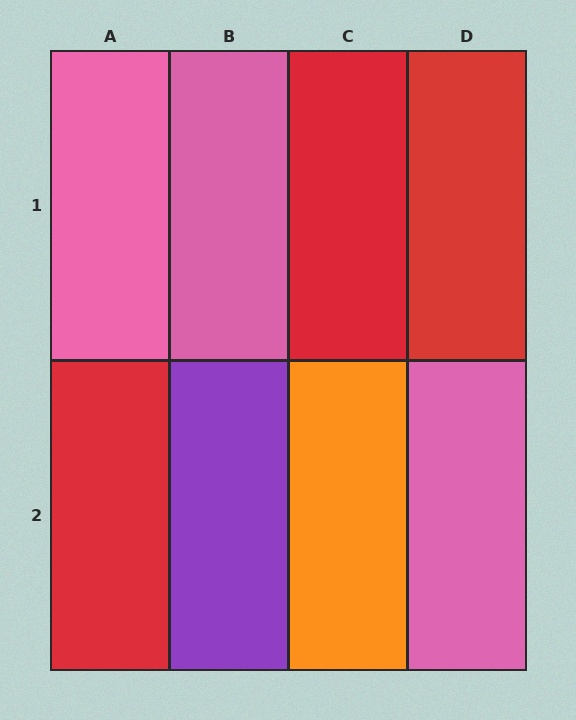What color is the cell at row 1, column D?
Red.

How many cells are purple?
1 cell is purple.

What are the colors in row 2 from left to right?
Red, purple, orange, pink.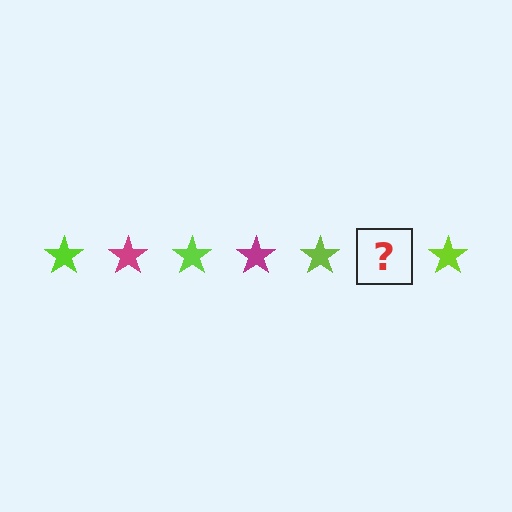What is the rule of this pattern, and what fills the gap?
The rule is that the pattern cycles through lime, magenta stars. The gap should be filled with a magenta star.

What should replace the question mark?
The question mark should be replaced with a magenta star.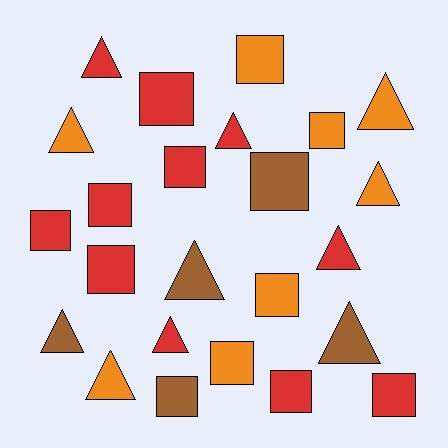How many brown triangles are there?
There are 3 brown triangles.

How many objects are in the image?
There are 24 objects.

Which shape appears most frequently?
Square, with 13 objects.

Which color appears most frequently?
Red, with 11 objects.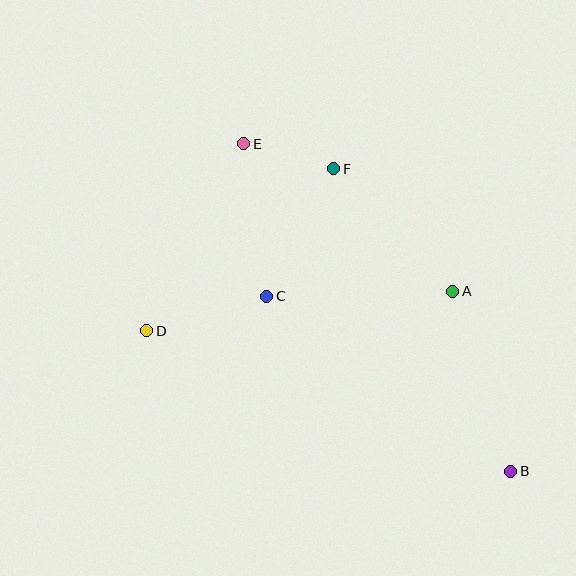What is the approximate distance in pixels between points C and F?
The distance between C and F is approximately 144 pixels.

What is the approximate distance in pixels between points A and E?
The distance between A and E is approximately 255 pixels.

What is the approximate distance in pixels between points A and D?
The distance between A and D is approximately 308 pixels.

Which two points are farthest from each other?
Points B and E are farthest from each other.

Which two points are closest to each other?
Points E and F are closest to each other.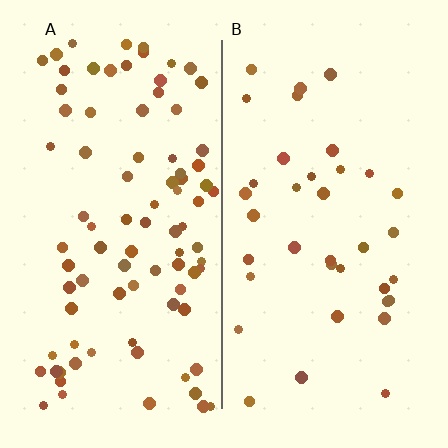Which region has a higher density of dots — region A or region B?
A (the left).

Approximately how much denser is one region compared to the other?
Approximately 2.5× — region A over region B.